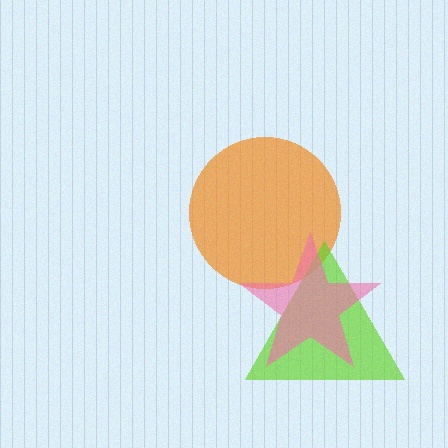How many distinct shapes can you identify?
There are 3 distinct shapes: an orange circle, a lime triangle, a pink star.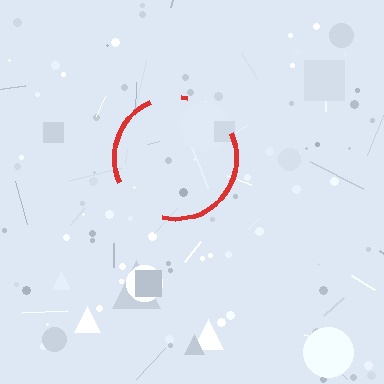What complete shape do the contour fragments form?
The contour fragments form a circle.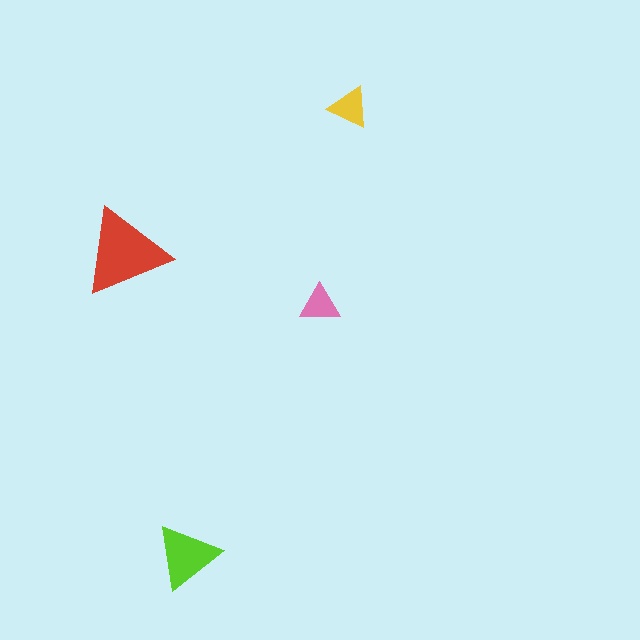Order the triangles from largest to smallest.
the red one, the lime one, the yellow one, the pink one.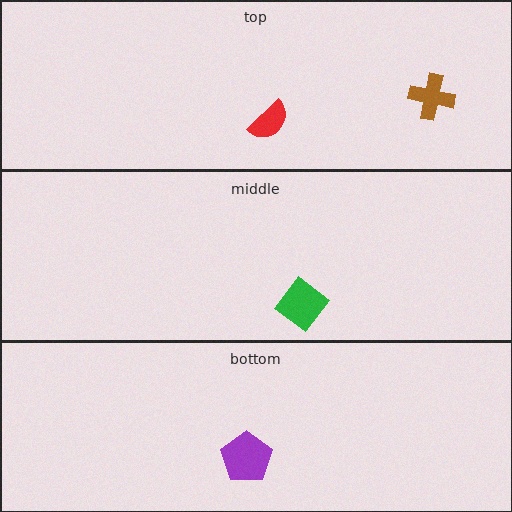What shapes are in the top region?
The red semicircle, the brown cross.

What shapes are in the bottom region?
The purple pentagon.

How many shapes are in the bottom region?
1.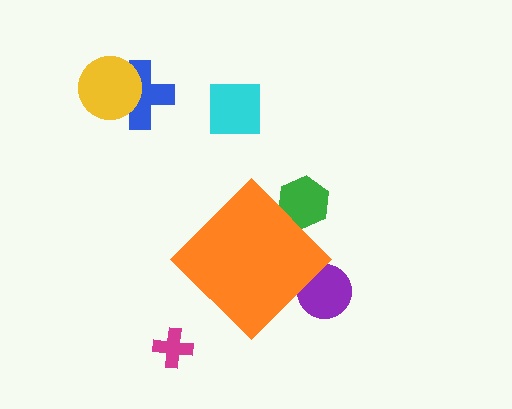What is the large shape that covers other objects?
An orange diamond.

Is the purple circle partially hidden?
Yes, the purple circle is partially hidden behind the orange diamond.